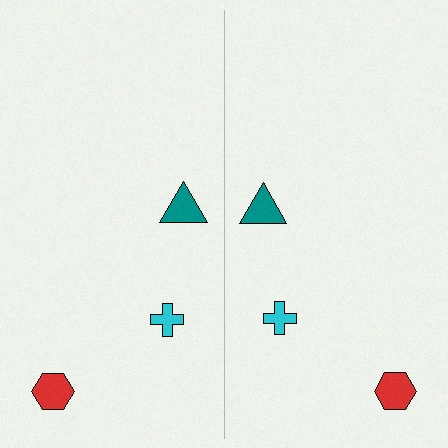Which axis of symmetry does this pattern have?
The pattern has a vertical axis of symmetry running through the center of the image.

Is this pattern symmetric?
Yes, this pattern has bilateral (reflection) symmetry.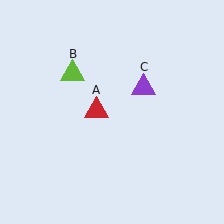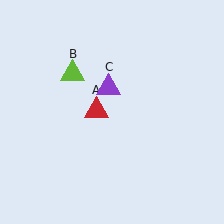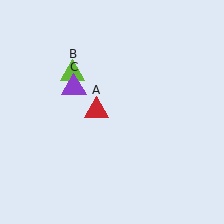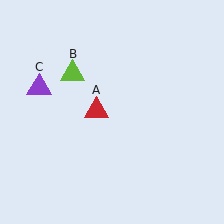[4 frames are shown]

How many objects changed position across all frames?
1 object changed position: purple triangle (object C).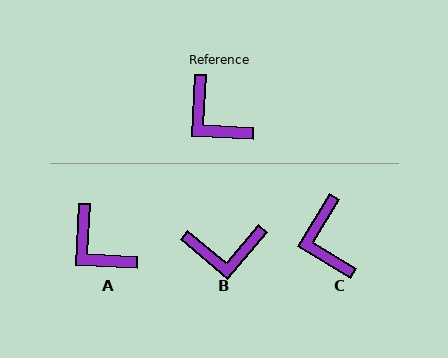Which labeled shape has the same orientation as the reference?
A.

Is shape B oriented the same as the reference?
No, it is off by about 53 degrees.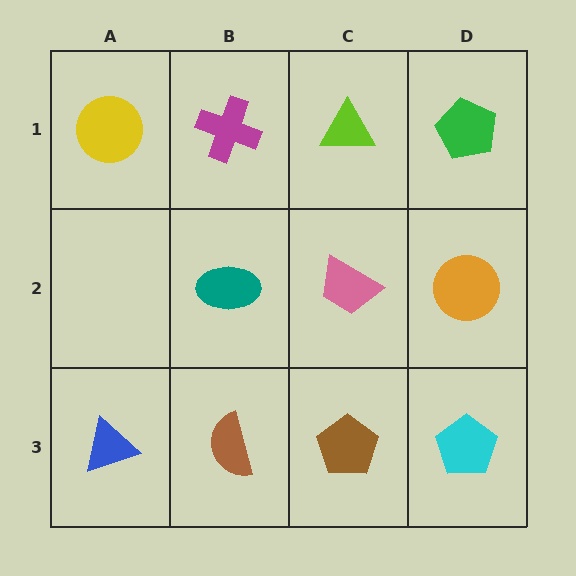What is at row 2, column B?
A teal ellipse.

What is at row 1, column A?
A yellow circle.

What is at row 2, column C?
A pink trapezoid.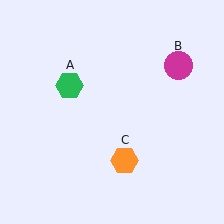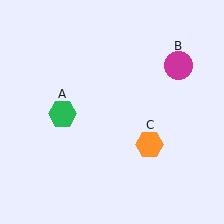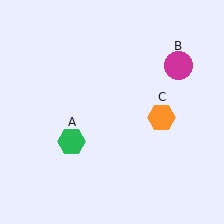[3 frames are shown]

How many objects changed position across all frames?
2 objects changed position: green hexagon (object A), orange hexagon (object C).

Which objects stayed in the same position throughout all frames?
Magenta circle (object B) remained stationary.